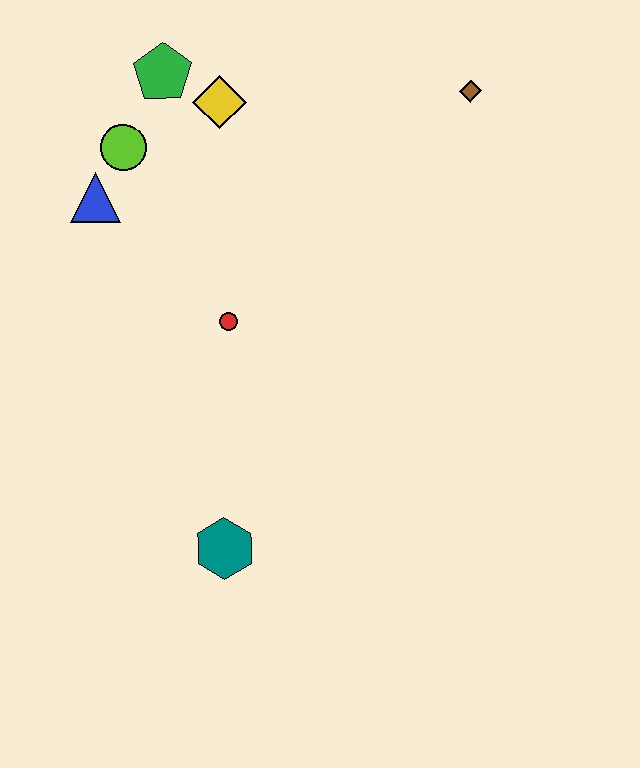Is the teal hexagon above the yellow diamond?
No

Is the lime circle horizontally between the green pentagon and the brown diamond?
No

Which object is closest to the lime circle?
The blue triangle is closest to the lime circle.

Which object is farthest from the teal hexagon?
The brown diamond is farthest from the teal hexagon.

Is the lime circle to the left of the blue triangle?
No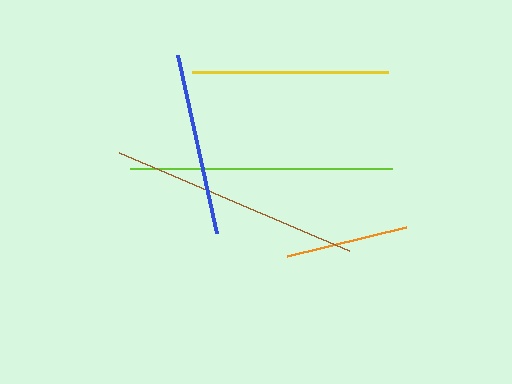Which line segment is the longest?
The lime line is the longest at approximately 263 pixels.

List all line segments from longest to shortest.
From longest to shortest: lime, brown, yellow, blue, orange.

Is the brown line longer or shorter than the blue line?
The brown line is longer than the blue line.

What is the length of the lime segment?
The lime segment is approximately 263 pixels long.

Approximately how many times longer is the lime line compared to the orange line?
The lime line is approximately 2.1 times the length of the orange line.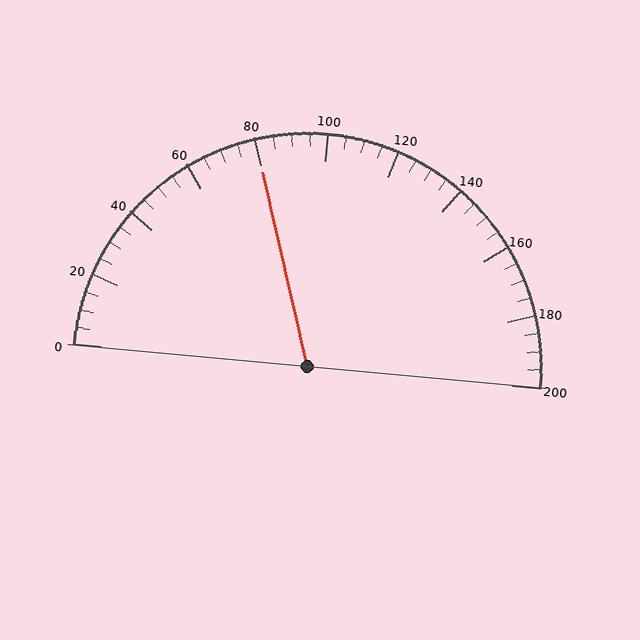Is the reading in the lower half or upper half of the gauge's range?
The reading is in the lower half of the range (0 to 200).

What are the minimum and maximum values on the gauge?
The gauge ranges from 0 to 200.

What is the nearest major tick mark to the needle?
The nearest major tick mark is 80.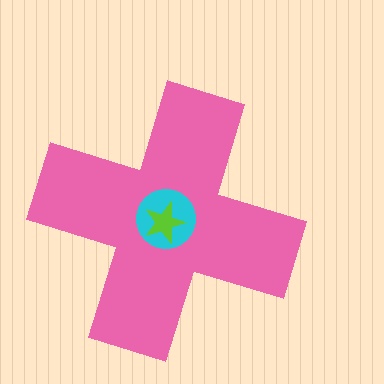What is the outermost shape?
The pink cross.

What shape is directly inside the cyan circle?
The lime star.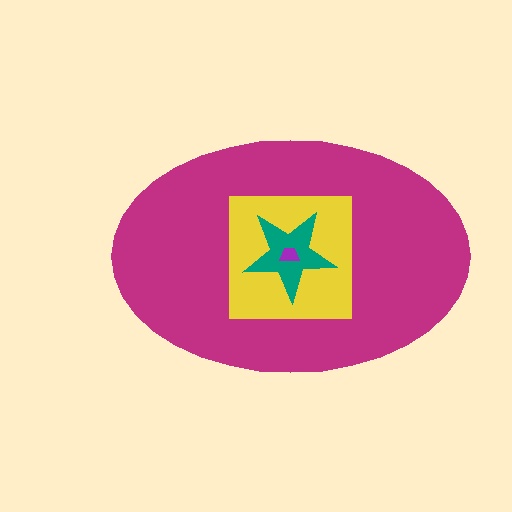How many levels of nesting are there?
4.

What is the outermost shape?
The magenta ellipse.